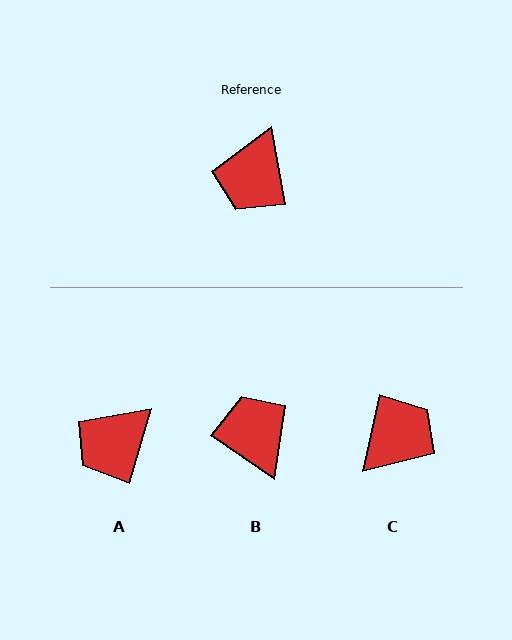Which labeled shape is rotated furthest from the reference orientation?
C, about 157 degrees away.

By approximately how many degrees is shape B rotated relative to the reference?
Approximately 135 degrees clockwise.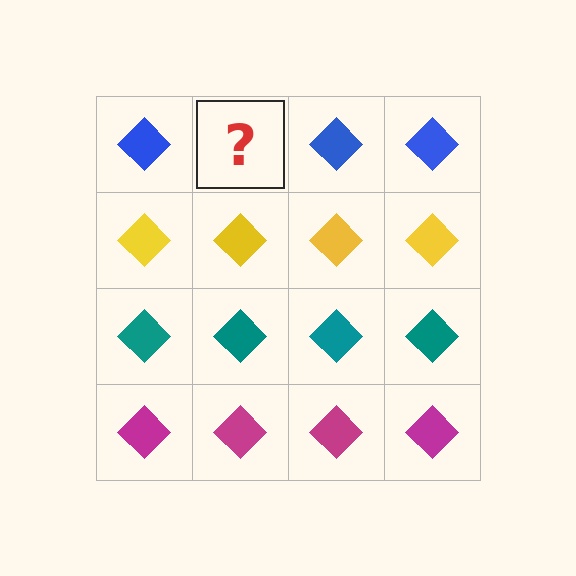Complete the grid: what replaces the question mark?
The question mark should be replaced with a blue diamond.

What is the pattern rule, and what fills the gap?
The rule is that each row has a consistent color. The gap should be filled with a blue diamond.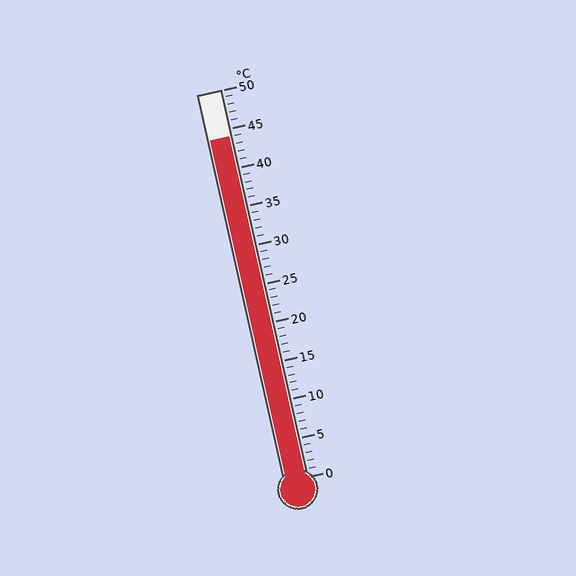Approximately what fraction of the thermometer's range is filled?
The thermometer is filled to approximately 90% of its range.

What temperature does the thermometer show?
The thermometer shows approximately 44°C.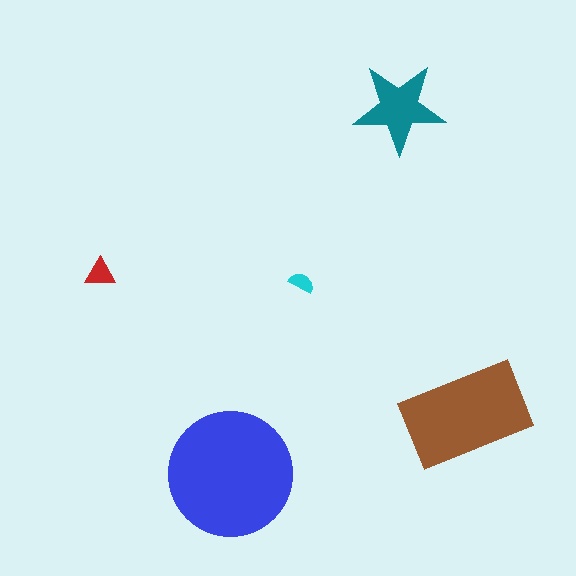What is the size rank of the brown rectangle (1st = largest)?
2nd.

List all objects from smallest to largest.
The cyan semicircle, the red triangle, the teal star, the brown rectangle, the blue circle.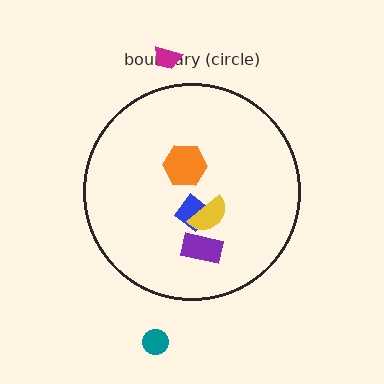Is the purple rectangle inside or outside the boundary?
Inside.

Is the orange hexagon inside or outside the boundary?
Inside.